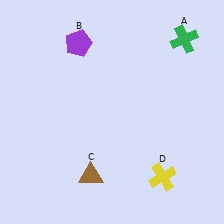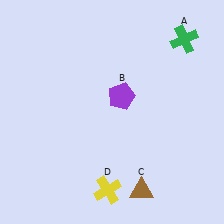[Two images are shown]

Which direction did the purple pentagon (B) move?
The purple pentagon (B) moved down.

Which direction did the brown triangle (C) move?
The brown triangle (C) moved right.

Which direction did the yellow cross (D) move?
The yellow cross (D) moved left.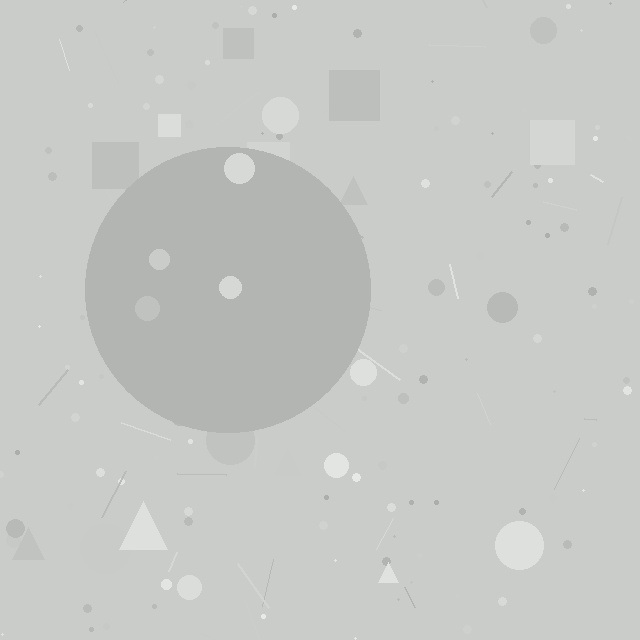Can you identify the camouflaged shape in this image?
The camouflaged shape is a circle.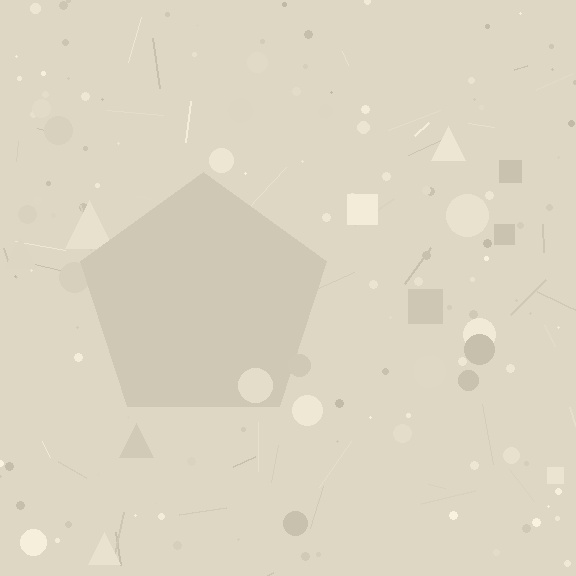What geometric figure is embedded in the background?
A pentagon is embedded in the background.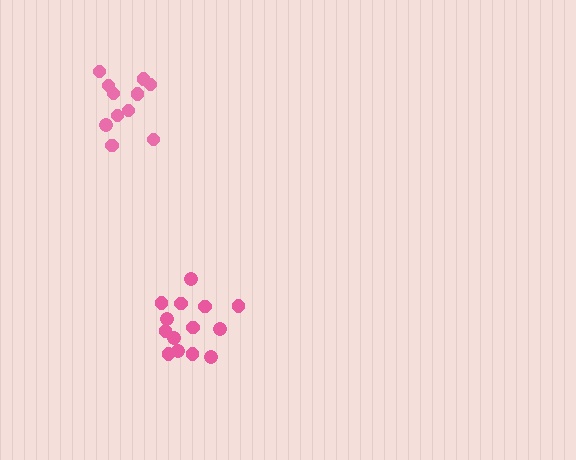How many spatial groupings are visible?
There are 2 spatial groupings.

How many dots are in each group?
Group 1: 11 dots, Group 2: 14 dots (25 total).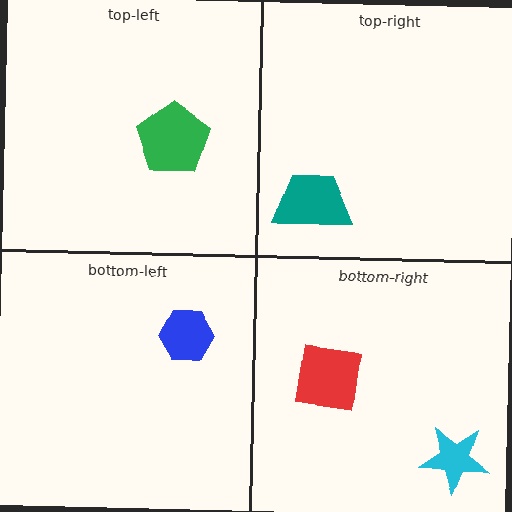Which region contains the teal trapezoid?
The top-right region.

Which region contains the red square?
The bottom-right region.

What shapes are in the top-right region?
The teal trapezoid.